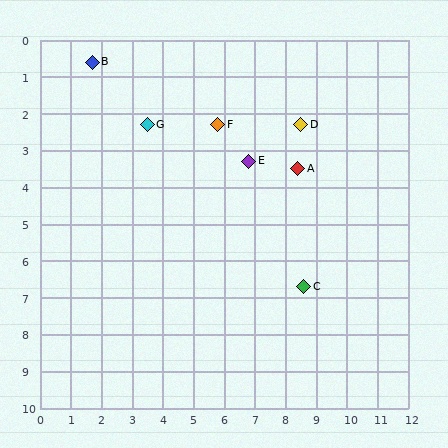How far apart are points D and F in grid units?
Points D and F are about 2.7 grid units apart.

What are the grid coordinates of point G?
Point G is at approximately (3.5, 2.3).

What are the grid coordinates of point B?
Point B is at approximately (1.7, 0.6).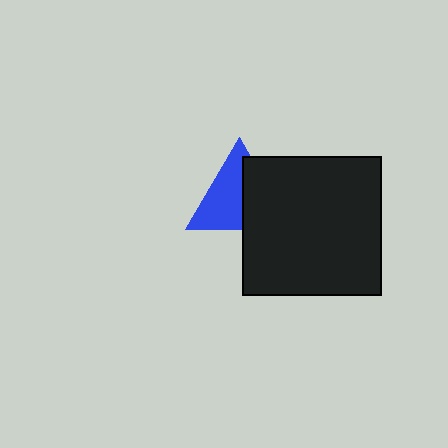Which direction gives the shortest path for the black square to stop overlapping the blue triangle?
Moving right gives the shortest separation.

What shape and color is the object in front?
The object in front is a black square.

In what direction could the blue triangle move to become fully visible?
The blue triangle could move left. That would shift it out from behind the black square entirely.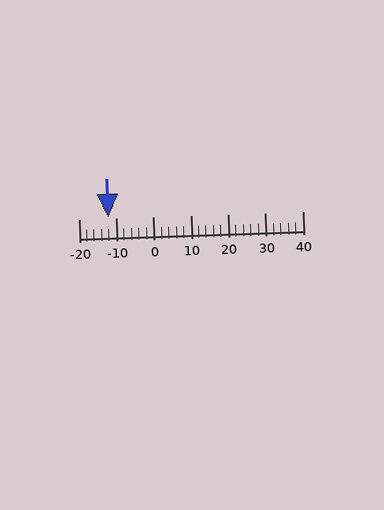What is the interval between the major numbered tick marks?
The major tick marks are spaced 10 units apart.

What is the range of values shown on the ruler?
The ruler shows values from -20 to 40.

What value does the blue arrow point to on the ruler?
The blue arrow points to approximately -12.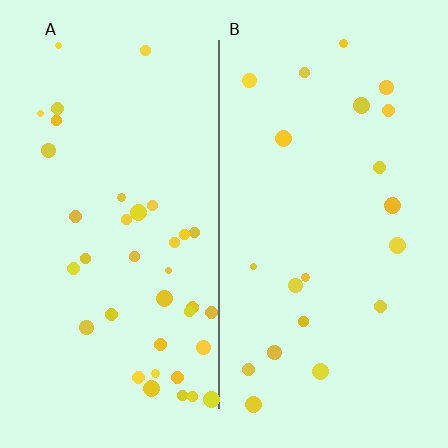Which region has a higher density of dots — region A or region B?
A (the left).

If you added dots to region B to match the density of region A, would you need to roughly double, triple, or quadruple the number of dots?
Approximately double.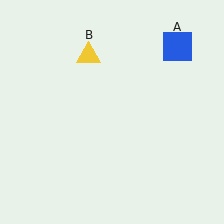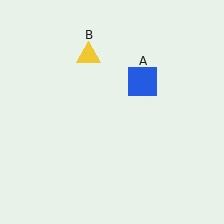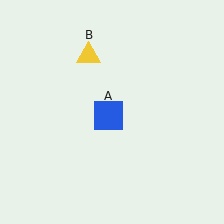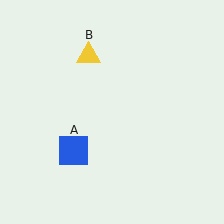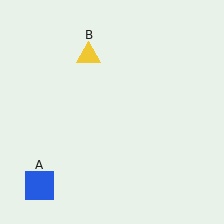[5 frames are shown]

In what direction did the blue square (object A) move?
The blue square (object A) moved down and to the left.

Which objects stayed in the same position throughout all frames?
Yellow triangle (object B) remained stationary.